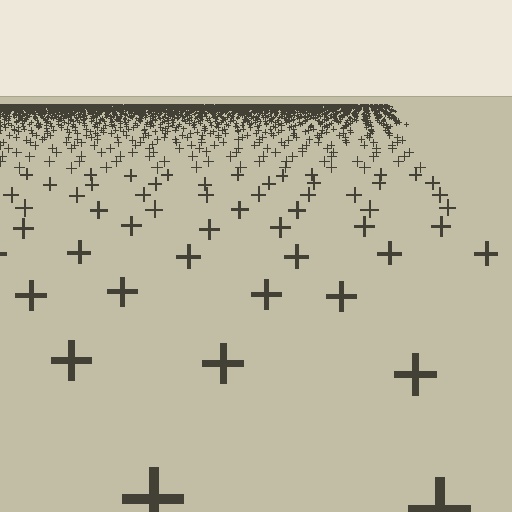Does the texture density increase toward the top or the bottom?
Density increases toward the top.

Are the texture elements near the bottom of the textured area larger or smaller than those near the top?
Larger. Near the bottom, elements are closer to the viewer and appear at a bigger on-screen size.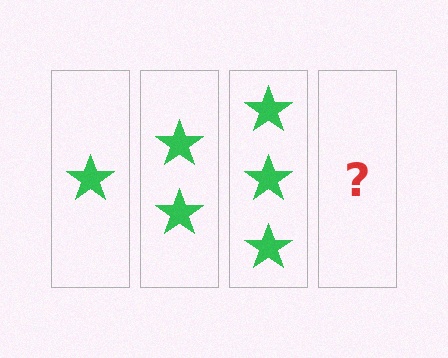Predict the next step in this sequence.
The next step is 4 stars.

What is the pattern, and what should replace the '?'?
The pattern is that each step adds one more star. The '?' should be 4 stars.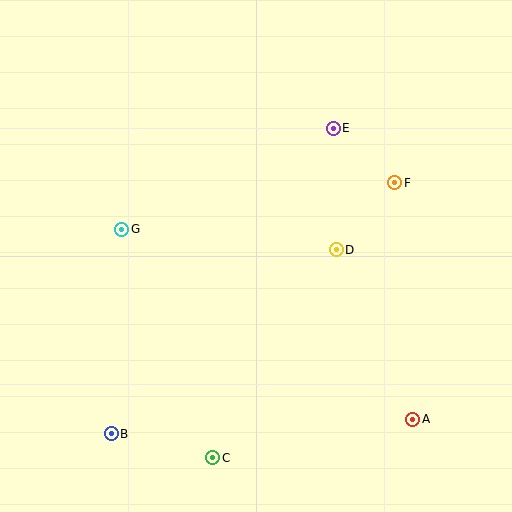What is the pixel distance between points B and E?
The distance between B and E is 377 pixels.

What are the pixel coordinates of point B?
Point B is at (111, 434).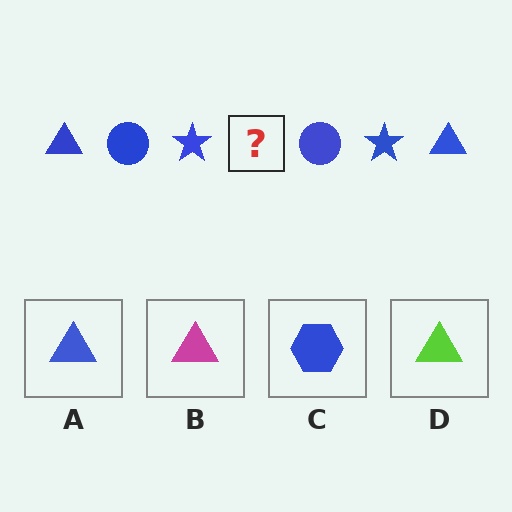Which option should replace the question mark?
Option A.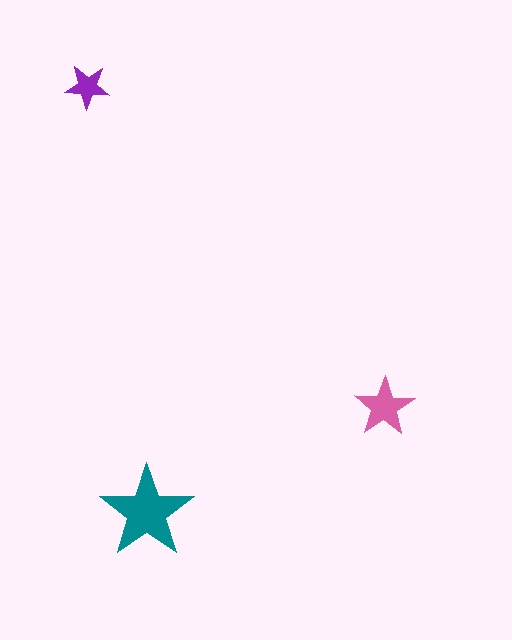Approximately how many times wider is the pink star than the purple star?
About 1.5 times wider.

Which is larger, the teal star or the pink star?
The teal one.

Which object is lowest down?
The teal star is bottommost.